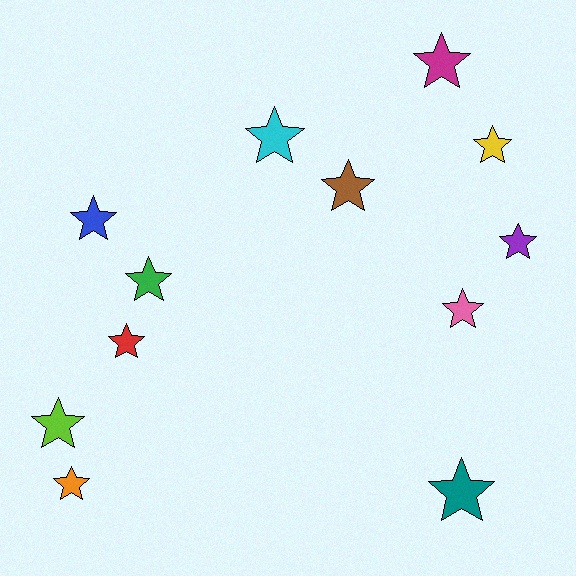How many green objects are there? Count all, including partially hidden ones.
There is 1 green object.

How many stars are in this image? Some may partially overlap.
There are 12 stars.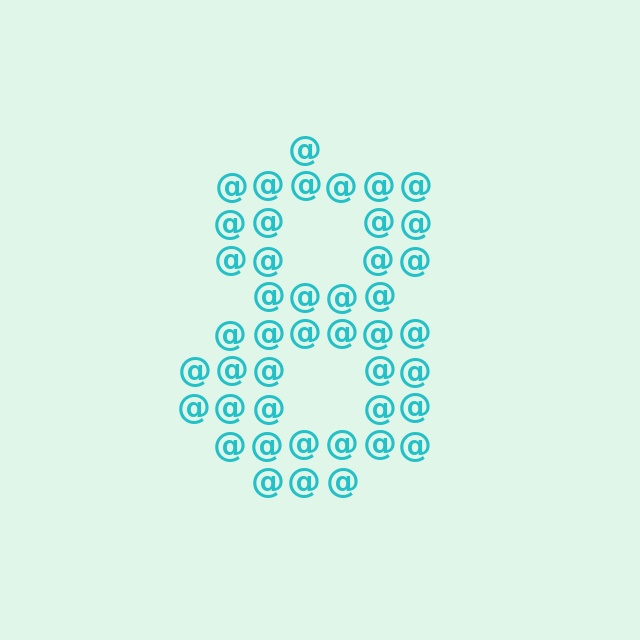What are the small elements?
The small elements are at signs.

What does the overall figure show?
The overall figure shows the digit 8.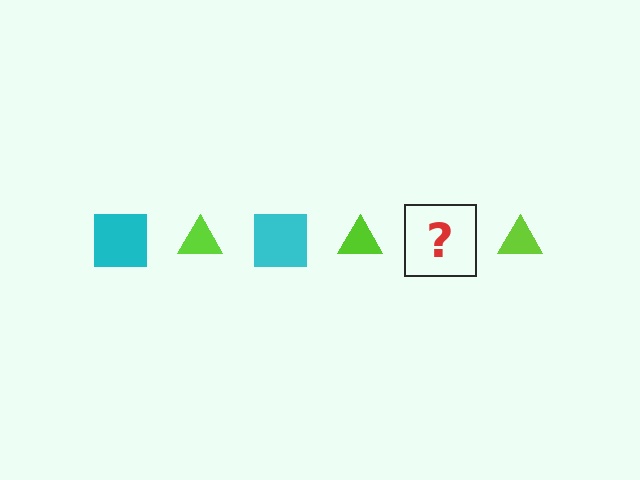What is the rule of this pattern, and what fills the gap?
The rule is that the pattern alternates between cyan square and lime triangle. The gap should be filled with a cyan square.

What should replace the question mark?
The question mark should be replaced with a cyan square.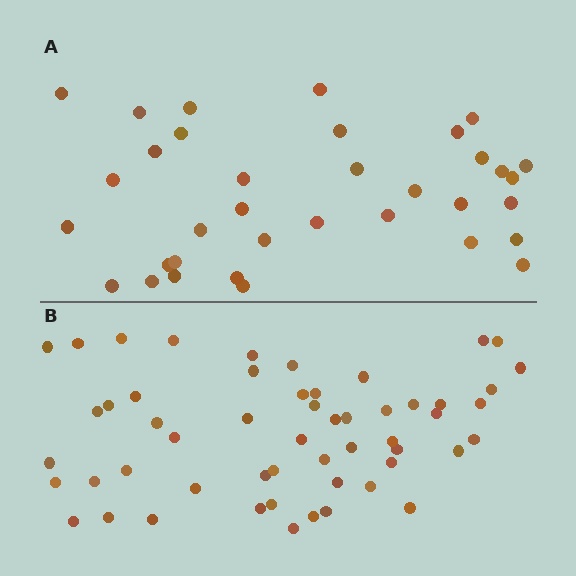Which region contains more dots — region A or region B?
Region B (the bottom region) has more dots.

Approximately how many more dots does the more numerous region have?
Region B has approximately 20 more dots than region A.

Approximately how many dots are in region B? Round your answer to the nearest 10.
About 50 dots. (The exact count is 54, which rounds to 50.)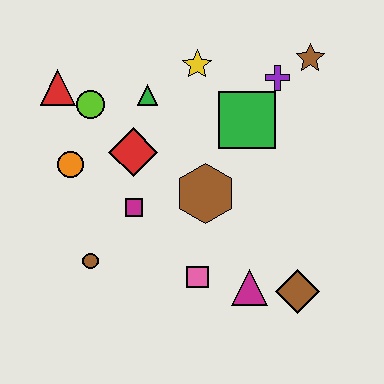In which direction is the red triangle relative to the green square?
The red triangle is to the left of the green square.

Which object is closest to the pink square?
The magenta triangle is closest to the pink square.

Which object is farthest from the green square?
The brown circle is farthest from the green square.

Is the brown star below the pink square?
No